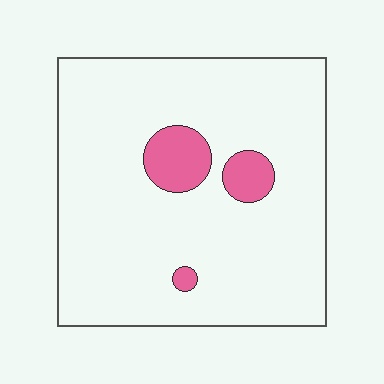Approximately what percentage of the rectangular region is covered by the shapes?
Approximately 10%.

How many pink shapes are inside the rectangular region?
3.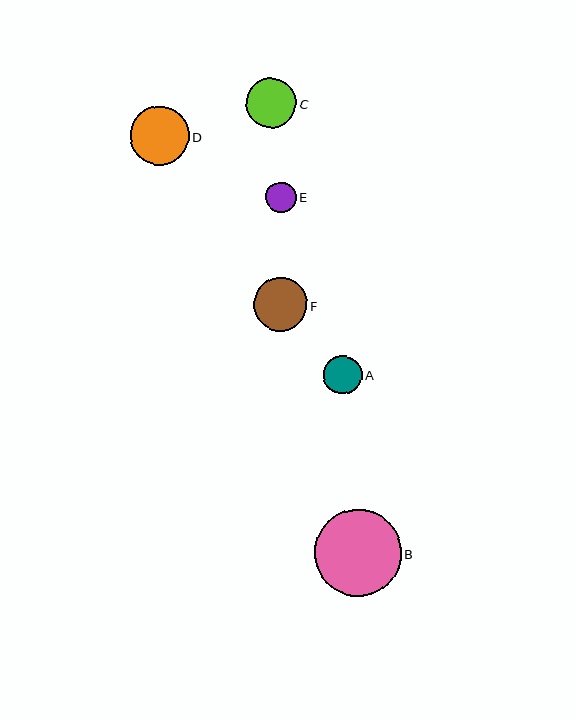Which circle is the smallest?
Circle E is the smallest with a size of approximately 31 pixels.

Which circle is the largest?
Circle B is the largest with a size of approximately 87 pixels.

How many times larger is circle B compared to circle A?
Circle B is approximately 2.3 times the size of circle A.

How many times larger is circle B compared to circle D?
Circle B is approximately 1.5 times the size of circle D.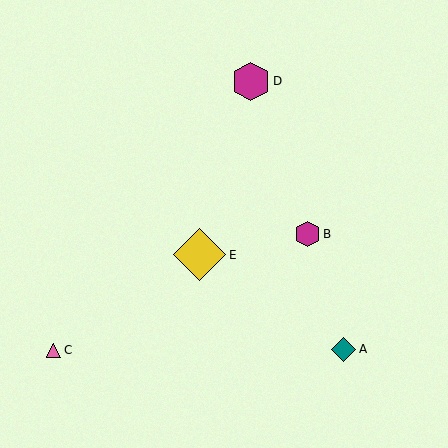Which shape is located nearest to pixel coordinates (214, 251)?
The yellow diamond (labeled E) at (200, 255) is nearest to that location.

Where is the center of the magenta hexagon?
The center of the magenta hexagon is at (251, 82).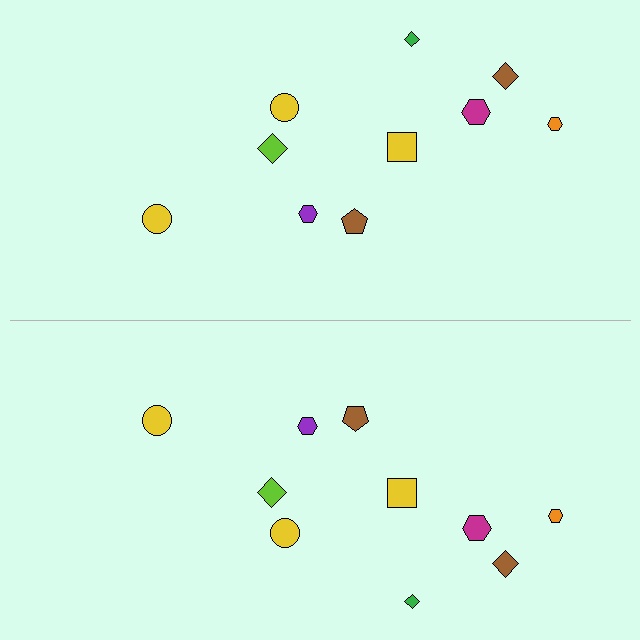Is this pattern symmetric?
Yes, this pattern has bilateral (reflection) symmetry.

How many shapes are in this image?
There are 20 shapes in this image.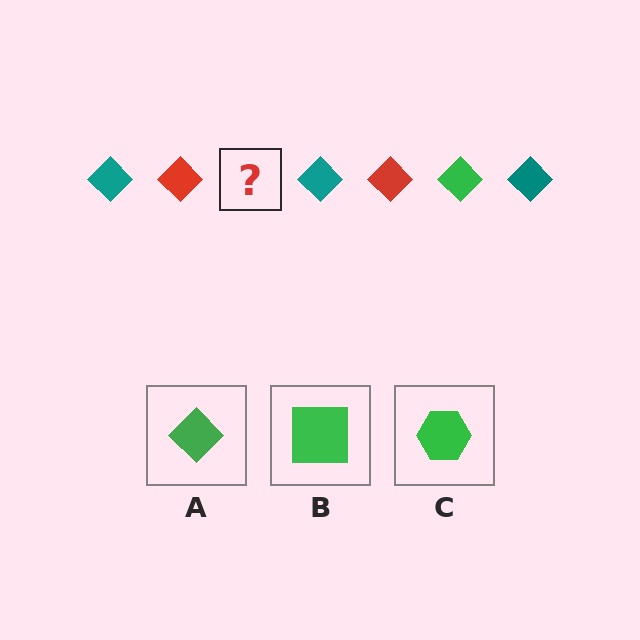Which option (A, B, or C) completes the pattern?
A.